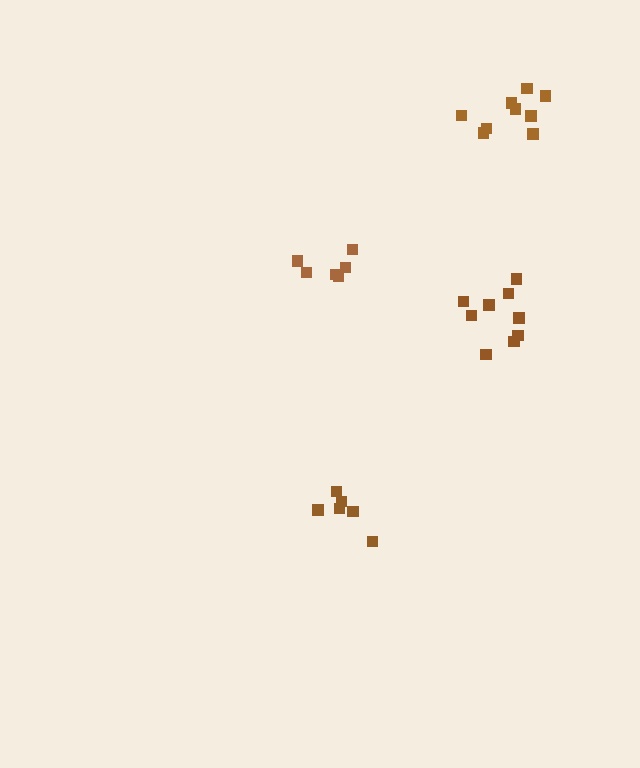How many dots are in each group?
Group 1: 6 dots, Group 2: 9 dots, Group 3: 9 dots, Group 4: 6 dots (30 total).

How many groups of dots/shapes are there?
There are 4 groups.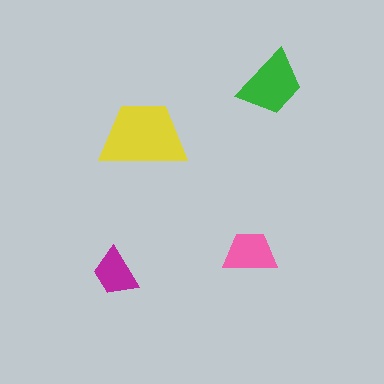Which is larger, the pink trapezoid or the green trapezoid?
The green one.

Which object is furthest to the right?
The green trapezoid is rightmost.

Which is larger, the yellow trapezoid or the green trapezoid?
The yellow one.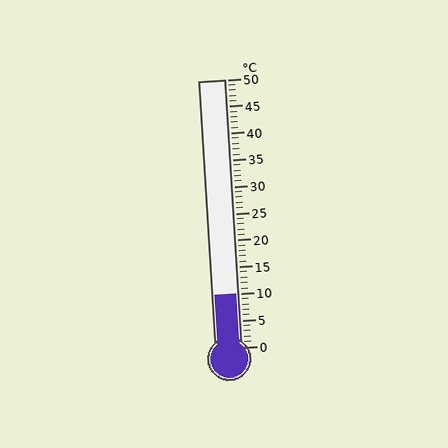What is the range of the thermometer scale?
The thermometer scale ranges from 0°C to 50°C.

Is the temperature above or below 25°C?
The temperature is below 25°C.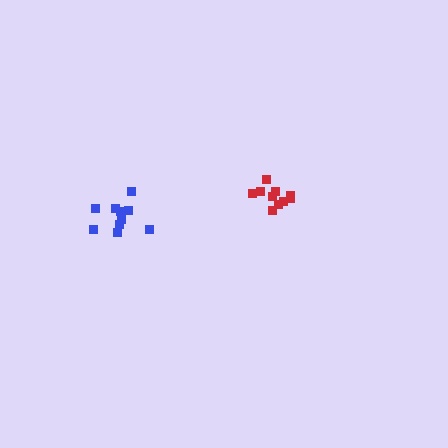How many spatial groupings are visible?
There are 2 spatial groupings.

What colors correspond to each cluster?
The clusters are colored: blue, red.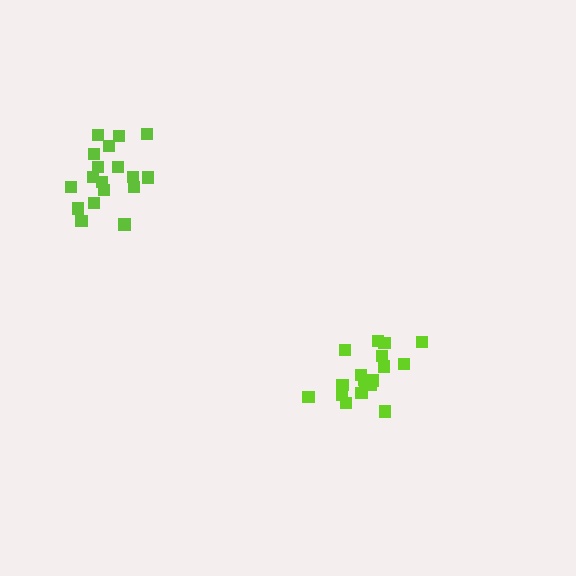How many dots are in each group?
Group 1: 18 dots, Group 2: 18 dots (36 total).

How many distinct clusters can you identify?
There are 2 distinct clusters.